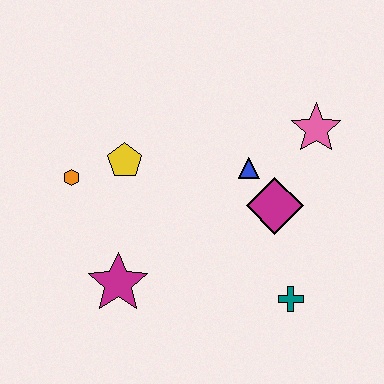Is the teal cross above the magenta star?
No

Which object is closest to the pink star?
The blue triangle is closest to the pink star.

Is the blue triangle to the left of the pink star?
Yes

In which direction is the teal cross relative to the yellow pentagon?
The teal cross is to the right of the yellow pentagon.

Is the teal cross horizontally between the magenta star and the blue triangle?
No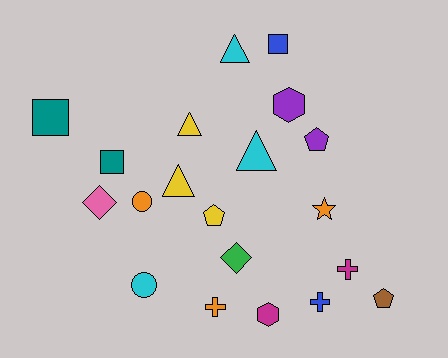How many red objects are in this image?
There are no red objects.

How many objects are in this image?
There are 20 objects.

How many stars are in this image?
There is 1 star.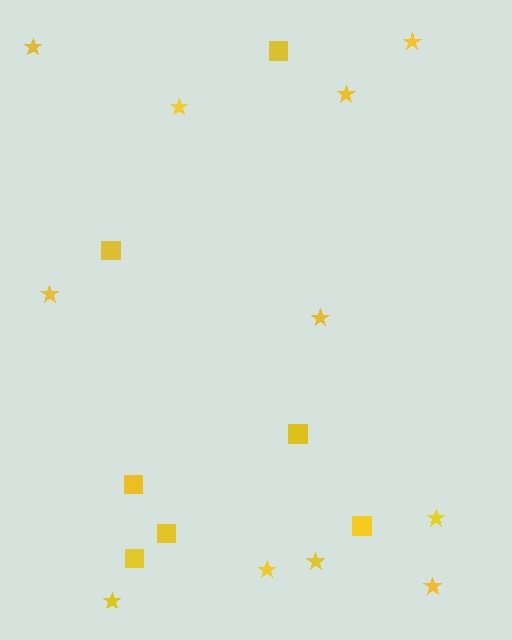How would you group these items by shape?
There are 2 groups: one group of squares (7) and one group of stars (11).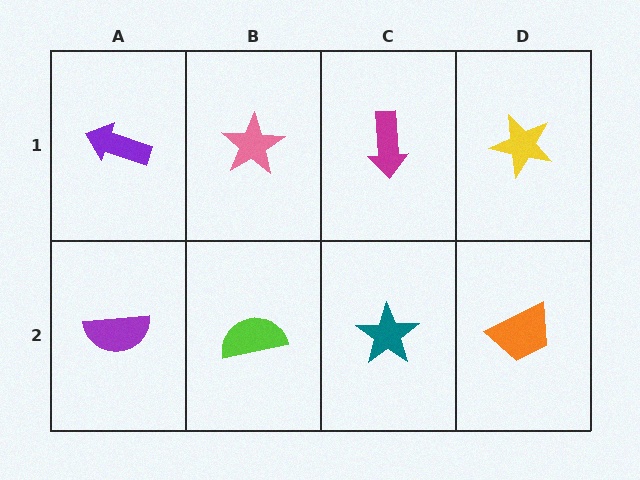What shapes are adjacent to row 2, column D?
A yellow star (row 1, column D), a teal star (row 2, column C).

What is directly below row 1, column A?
A purple semicircle.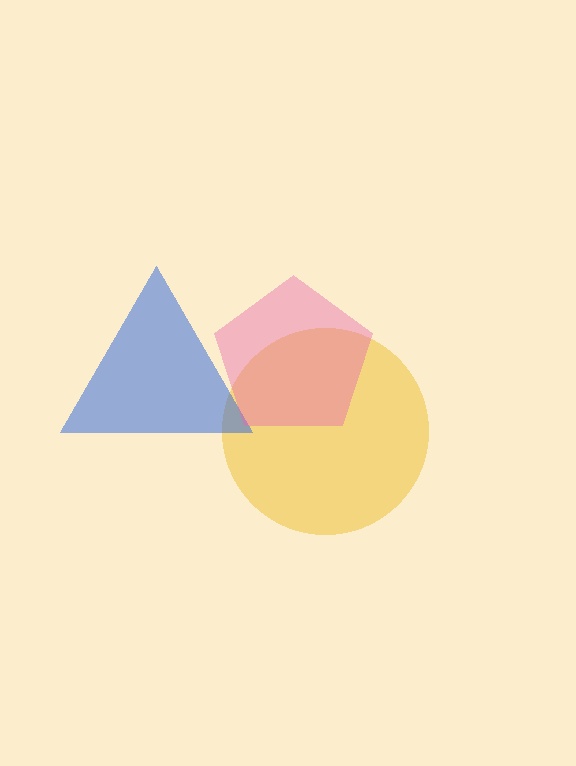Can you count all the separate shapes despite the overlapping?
Yes, there are 3 separate shapes.